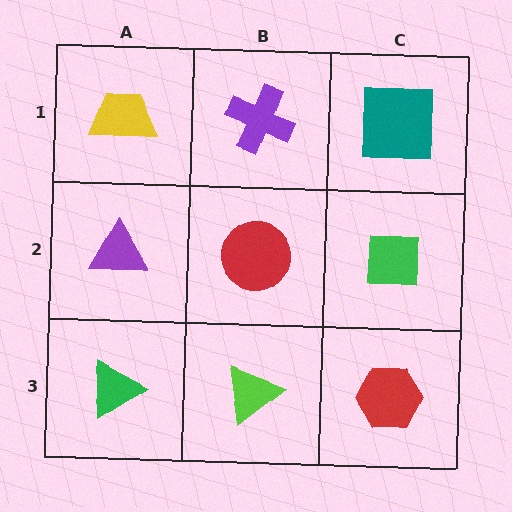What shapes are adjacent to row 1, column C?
A green square (row 2, column C), a purple cross (row 1, column B).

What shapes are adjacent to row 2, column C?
A teal square (row 1, column C), a red hexagon (row 3, column C), a red circle (row 2, column B).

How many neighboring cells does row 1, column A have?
2.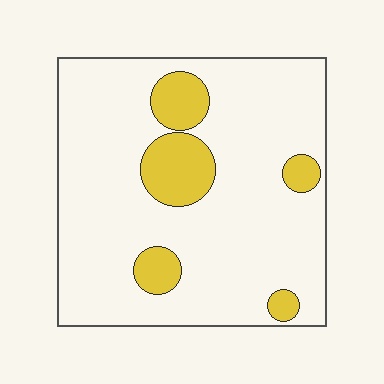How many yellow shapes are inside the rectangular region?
5.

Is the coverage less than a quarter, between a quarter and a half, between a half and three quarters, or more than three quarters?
Less than a quarter.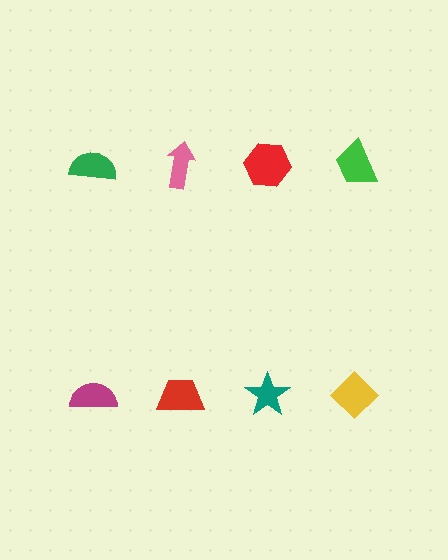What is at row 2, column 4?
A yellow diamond.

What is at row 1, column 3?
A red hexagon.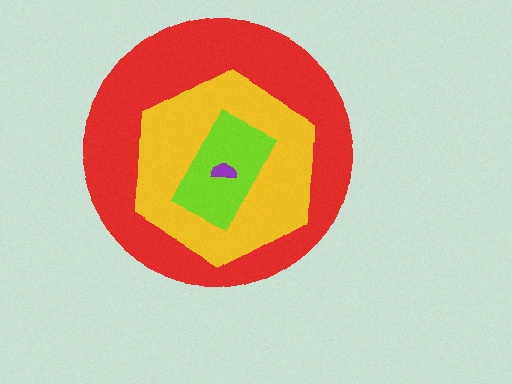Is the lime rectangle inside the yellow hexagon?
Yes.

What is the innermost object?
The purple semicircle.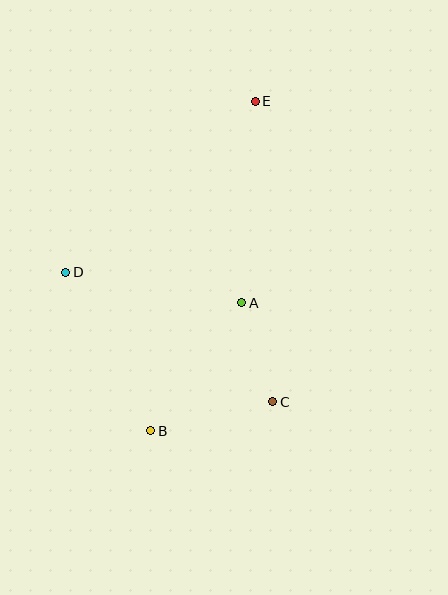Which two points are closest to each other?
Points A and C are closest to each other.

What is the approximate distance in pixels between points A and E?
The distance between A and E is approximately 202 pixels.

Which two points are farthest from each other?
Points B and E are farthest from each other.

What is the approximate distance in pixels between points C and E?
The distance between C and E is approximately 301 pixels.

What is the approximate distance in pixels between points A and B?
The distance between A and B is approximately 157 pixels.